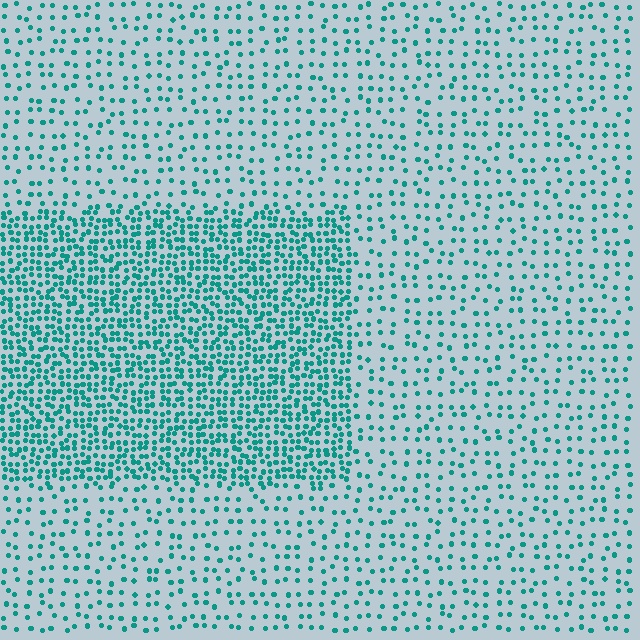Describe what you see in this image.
The image contains small teal elements arranged at two different densities. A rectangle-shaped region is visible where the elements are more densely packed than the surrounding area.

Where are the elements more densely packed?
The elements are more densely packed inside the rectangle boundary.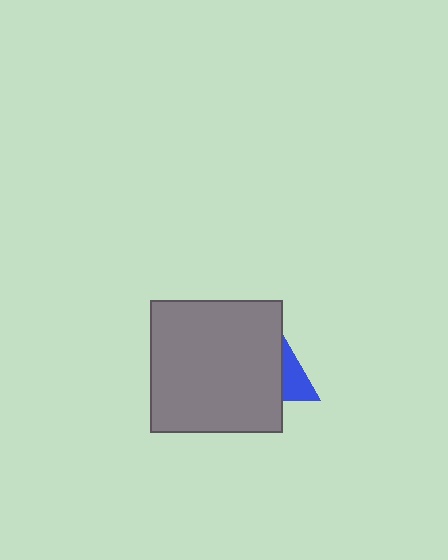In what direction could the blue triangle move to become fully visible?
The blue triangle could move right. That would shift it out from behind the gray square entirely.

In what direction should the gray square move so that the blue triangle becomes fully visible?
The gray square should move left. That is the shortest direction to clear the overlap and leave the blue triangle fully visible.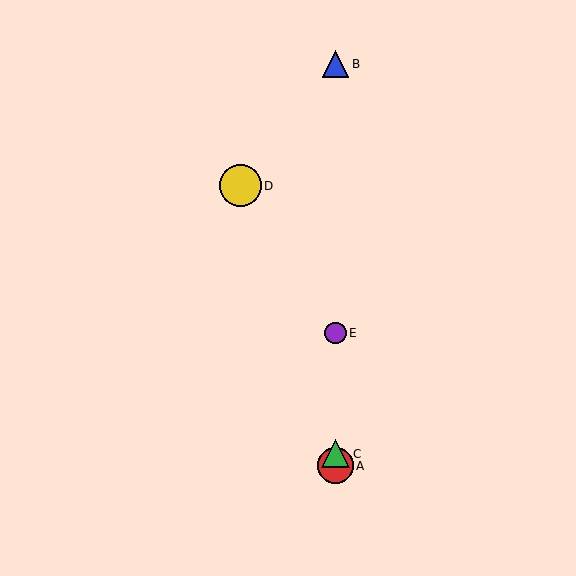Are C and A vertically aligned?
Yes, both are at x≈335.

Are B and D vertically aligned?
No, B is at x≈335 and D is at x≈241.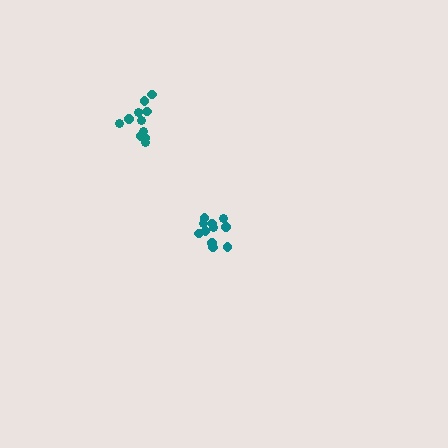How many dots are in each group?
Group 1: 11 dots, Group 2: 11 dots (22 total).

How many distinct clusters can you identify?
There are 2 distinct clusters.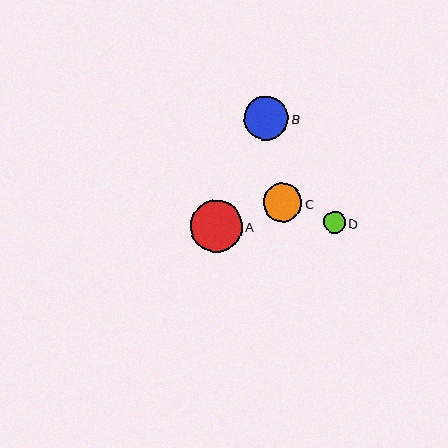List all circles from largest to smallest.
From largest to smallest: A, B, C, D.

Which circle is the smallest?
Circle D is the smallest with a size of approximately 22 pixels.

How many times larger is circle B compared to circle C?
Circle B is approximately 1.1 times the size of circle C.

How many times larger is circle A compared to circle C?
Circle A is approximately 1.3 times the size of circle C.